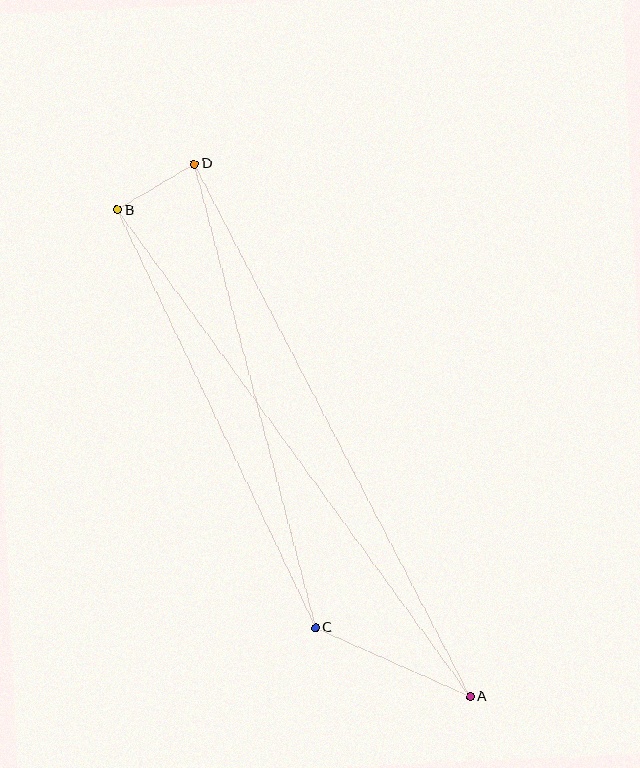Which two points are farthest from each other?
Points A and B are farthest from each other.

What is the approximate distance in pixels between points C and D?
The distance between C and D is approximately 480 pixels.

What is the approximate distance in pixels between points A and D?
The distance between A and D is approximately 600 pixels.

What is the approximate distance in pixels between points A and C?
The distance between A and C is approximately 169 pixels.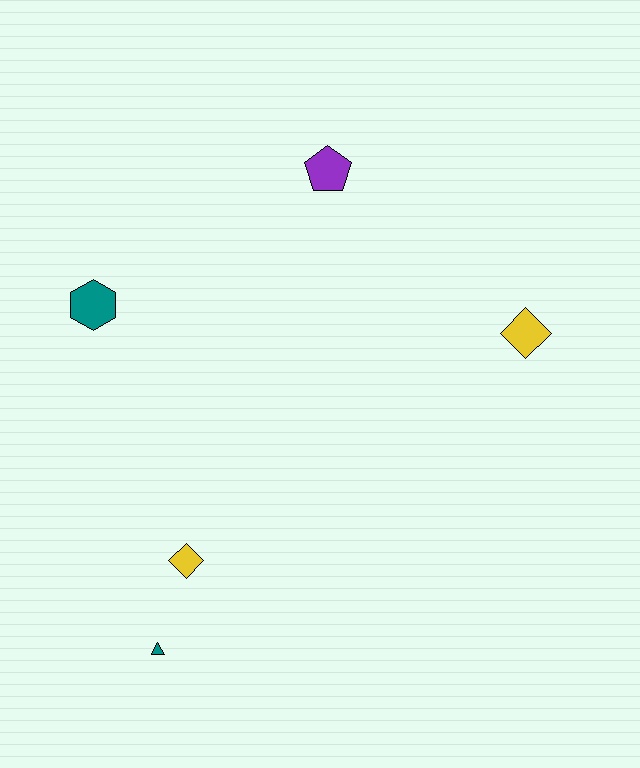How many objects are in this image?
There are 5 objects.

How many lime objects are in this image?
There are no lime objects.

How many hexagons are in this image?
There is 1 hexagon.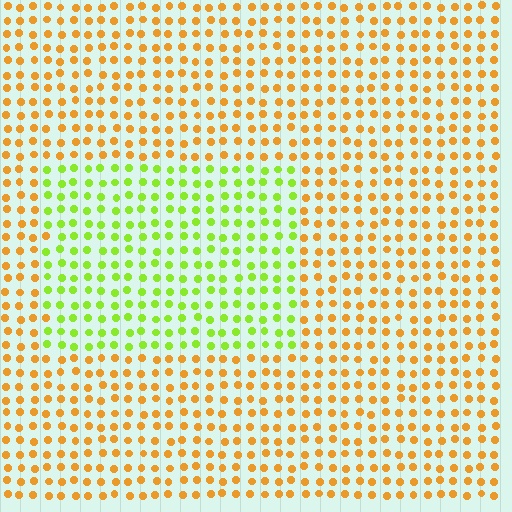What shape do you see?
I see a rectangle.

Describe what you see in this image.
The image is filled with small orange elements in a uniform arrangement. A rectangle-shaped region is visible where the elements are tinted to a slightly different hue, forming a subtle color boundary.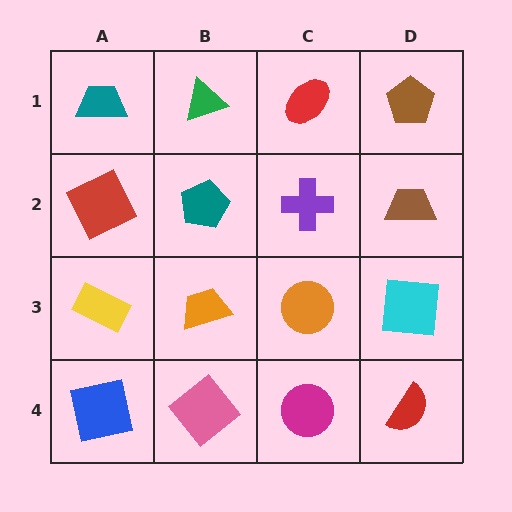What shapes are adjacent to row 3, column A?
A red square (row 2, column A), a blue square (row 4, column A), an orange trapezoid (row 3, column B).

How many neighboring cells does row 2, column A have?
3.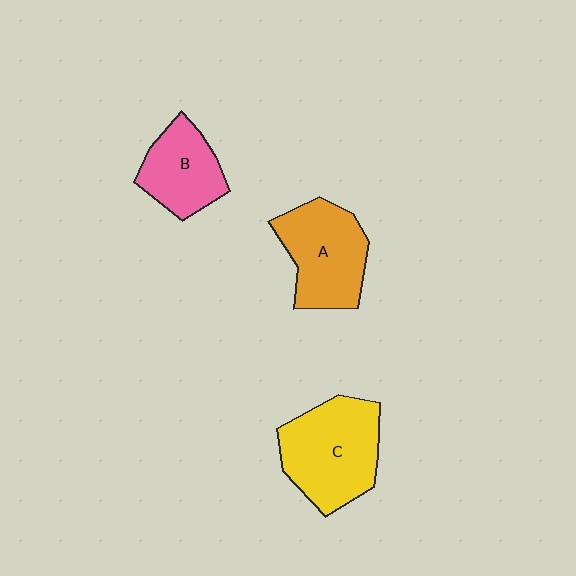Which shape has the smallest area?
Shape B (pink).